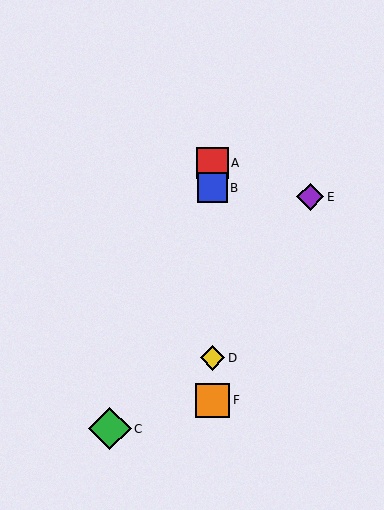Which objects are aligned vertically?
Objects A, B, D, F are aligned vertically.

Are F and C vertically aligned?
No, F is at x≈212 and C is at x≈110.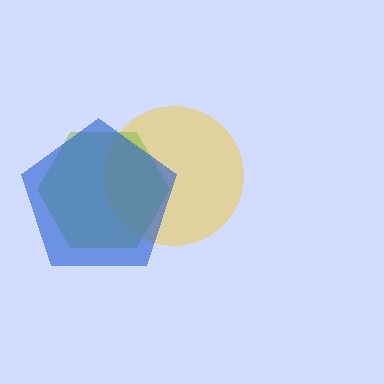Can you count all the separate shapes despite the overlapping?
Yes, there are 3 separate shapes.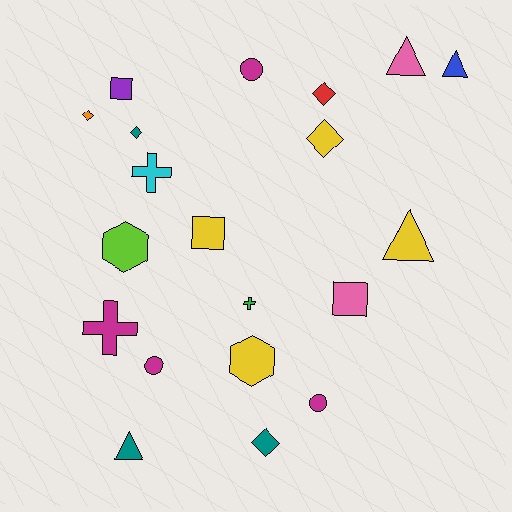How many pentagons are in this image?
There are no pentagons.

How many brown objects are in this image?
There are no brown objects.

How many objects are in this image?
There are 20 objects.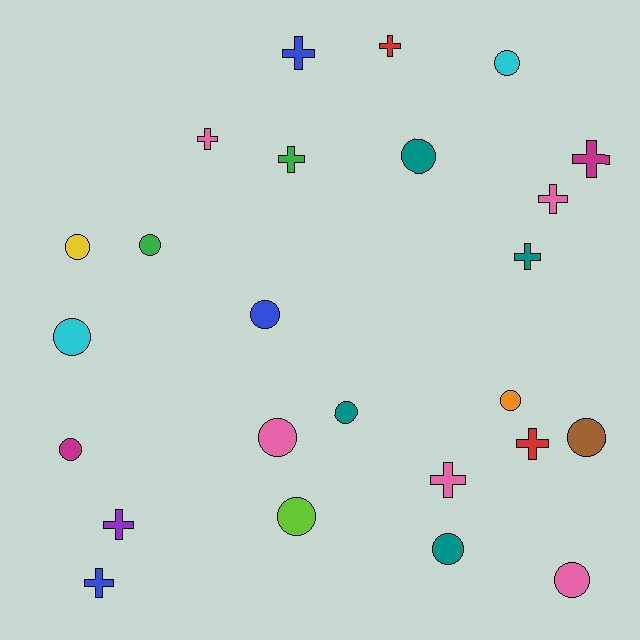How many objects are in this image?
There are 25 objects.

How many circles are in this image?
There are 14 circles.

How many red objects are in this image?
There are 2 red objects.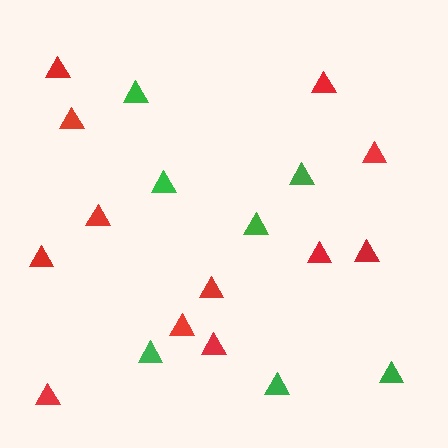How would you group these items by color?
There are 2 groups: one group of red triangles (12) and one group of green triangles (7).